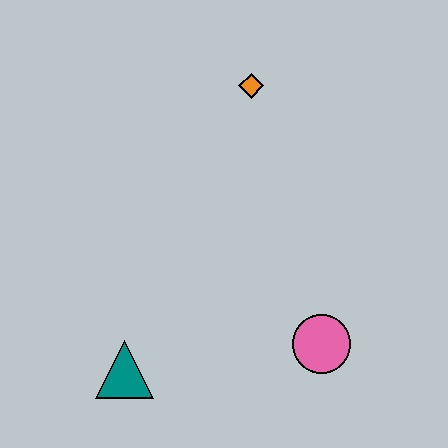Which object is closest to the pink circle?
The teal triangle is closest to the pink circle.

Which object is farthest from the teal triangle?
The orange diamond is farthest from the teal triangle.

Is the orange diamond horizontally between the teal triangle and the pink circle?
Yes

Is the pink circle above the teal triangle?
Yes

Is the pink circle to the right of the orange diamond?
Yes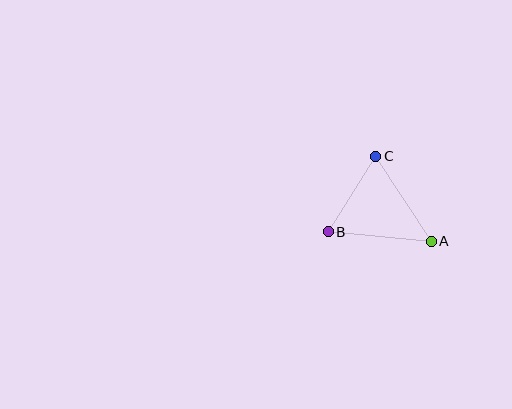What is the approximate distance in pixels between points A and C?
The distance between A and C is approximately 102 pixels.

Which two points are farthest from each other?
Points A and B are farthest from each other.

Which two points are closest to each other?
Points B and C are closest to each other.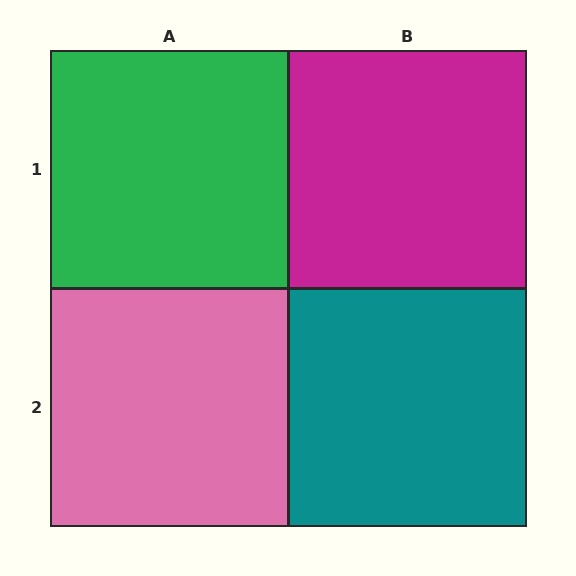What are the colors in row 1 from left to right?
Green, magenta.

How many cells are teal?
1 cell is teal.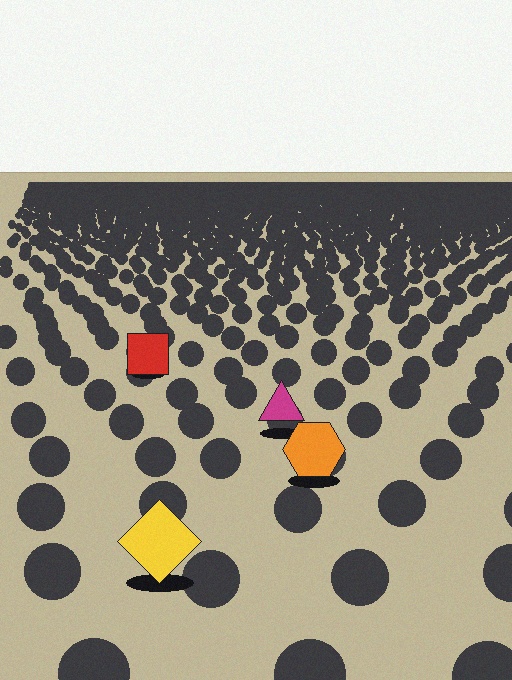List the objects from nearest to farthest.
From nearest to farthest: the yellow diamond, the orange hexagon, the magenta triangle, the red square.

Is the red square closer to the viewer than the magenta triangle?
No. The magenta triangle is closer — you can tell from the texture gradient: the ground texture is coarser near it.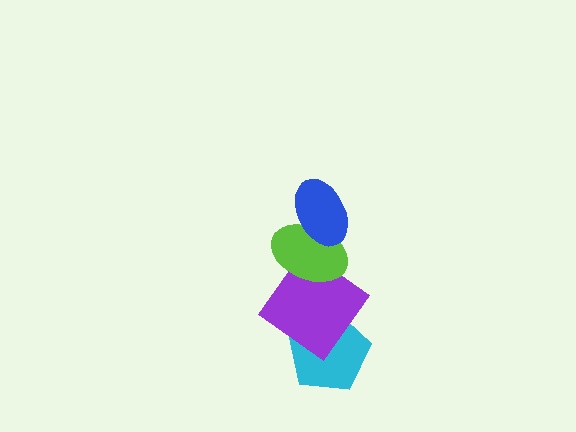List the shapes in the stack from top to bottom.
From top to bottom: the blue ellipse, the lime ellipse, the purple diamond, the cyan pentagon.